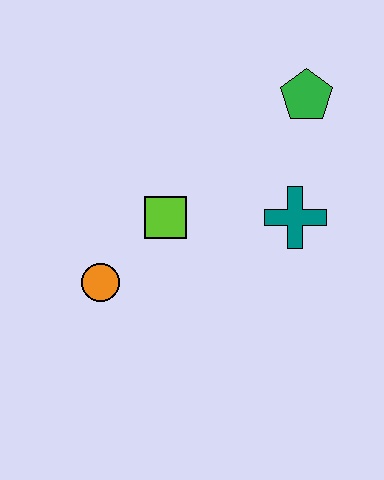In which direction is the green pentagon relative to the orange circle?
The green pentagon is to the right of the orange circle.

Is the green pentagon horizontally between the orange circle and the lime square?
No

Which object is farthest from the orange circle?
The green pentagon is farthest from the orange circle.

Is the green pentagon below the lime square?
No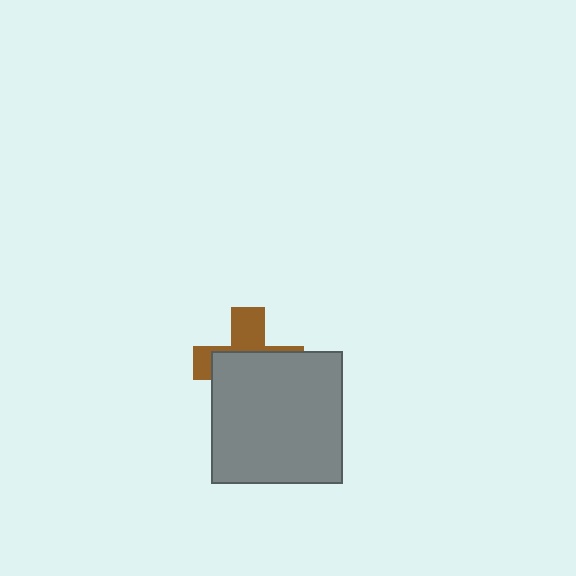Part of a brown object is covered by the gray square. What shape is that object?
It is a cross.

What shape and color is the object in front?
The object in front is a gray square.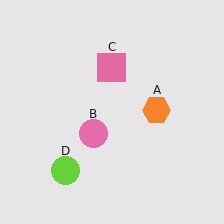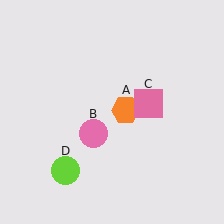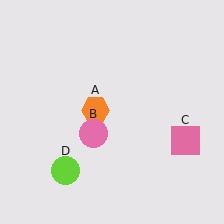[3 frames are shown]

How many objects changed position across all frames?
2 objects changed position: orange hexagon (object A), pink square (object C).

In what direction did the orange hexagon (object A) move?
The orange hexagon (object A) moved left.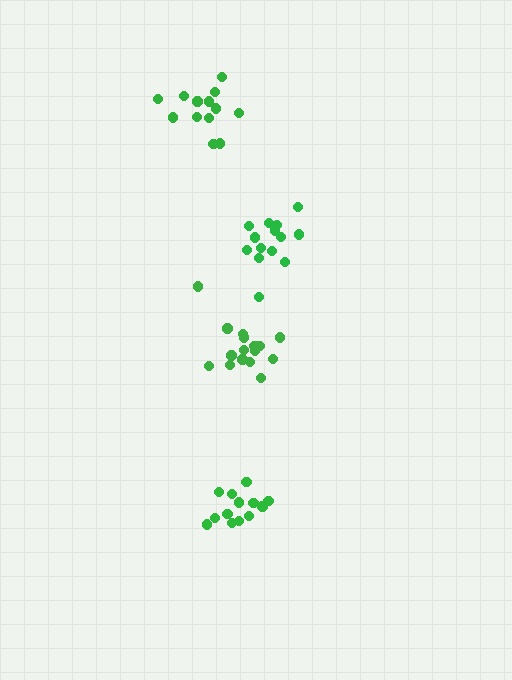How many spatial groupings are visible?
There are 4 spatial groupings.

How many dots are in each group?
Group 1: 17 dots, Group 2: 13 dots, Group 3: 14 dots, Group 4: 15 dots (59 total).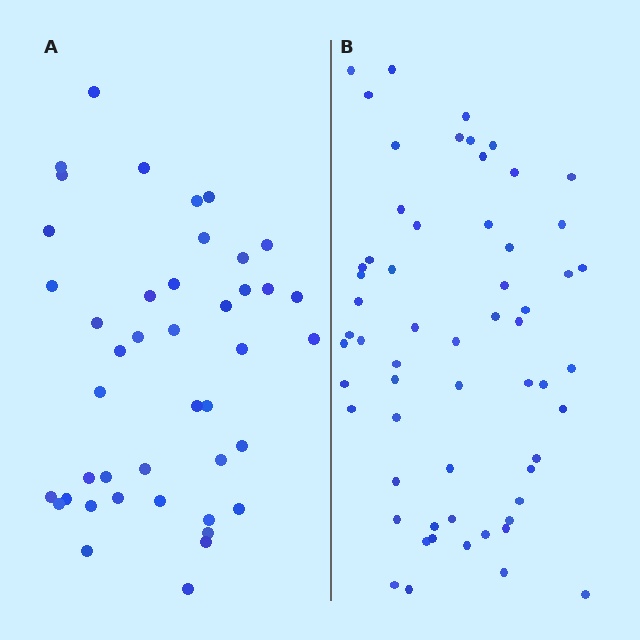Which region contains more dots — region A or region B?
Region B (the right region) has more dots.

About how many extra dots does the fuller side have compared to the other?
Region B has approximately 15 more dots than region A.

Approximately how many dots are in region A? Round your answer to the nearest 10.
About 40 dots. (The exact count is 43, which rounds to 40.)